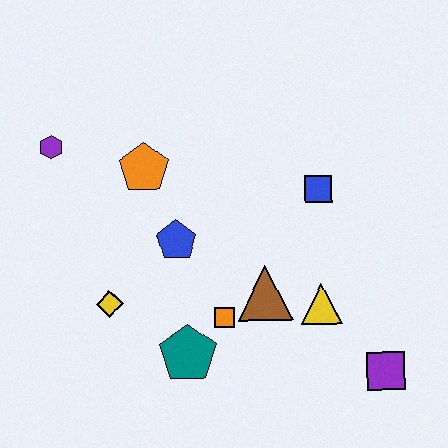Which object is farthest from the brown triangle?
The purple hexagon is farthest from the brown triangle.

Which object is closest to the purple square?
The yellow triangle is closest to the purple square.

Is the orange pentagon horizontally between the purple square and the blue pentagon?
No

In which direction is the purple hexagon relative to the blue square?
The purple hexagon is to the left of the blue square.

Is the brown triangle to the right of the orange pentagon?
Yes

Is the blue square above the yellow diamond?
Yes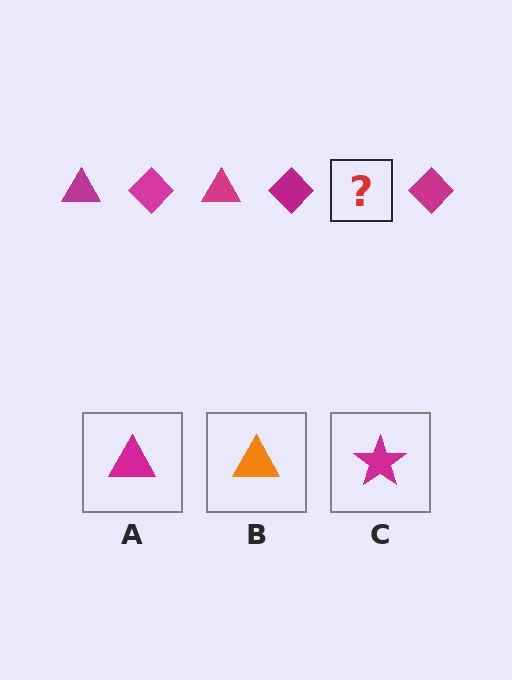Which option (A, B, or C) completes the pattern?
A.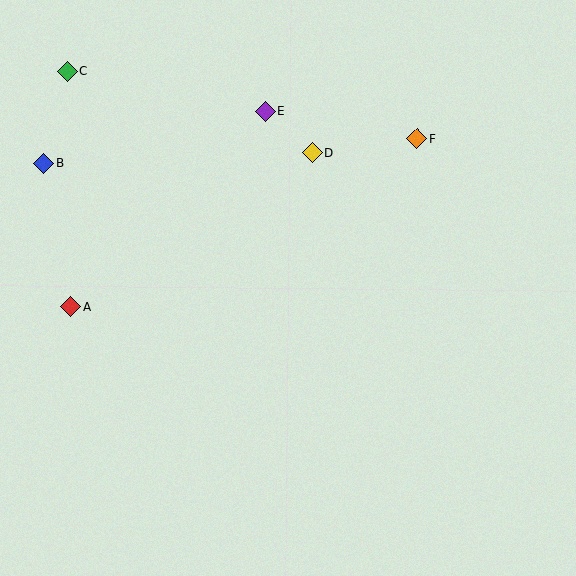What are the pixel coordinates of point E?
Point E is at (265, 111).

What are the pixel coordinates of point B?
Point B is at (44, 163).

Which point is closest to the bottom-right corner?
Point F is closest to the bottom-right corner.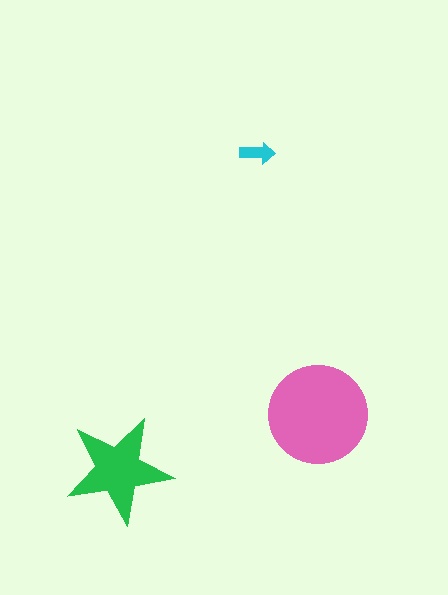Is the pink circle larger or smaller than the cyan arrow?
Larger.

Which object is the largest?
The pink circle.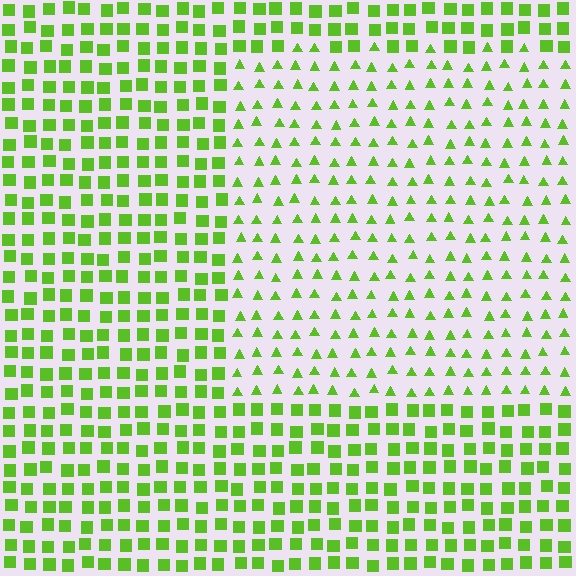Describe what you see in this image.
The image is filled with small lime elements arranged in a uniform grid. A rectangle-shaped region contains triangles, while the surrounding area contains squares. The boundary is defined purely by the change in element shape.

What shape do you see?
I see a rectangle.